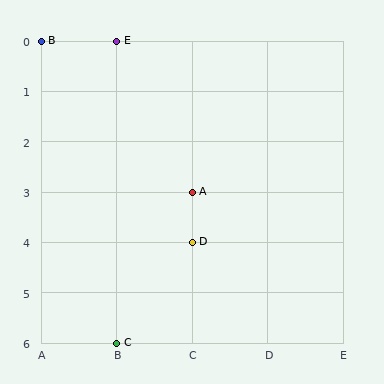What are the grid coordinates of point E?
Point E is at grid coordinates (B, 0).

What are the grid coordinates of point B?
Point B is at grid coordinates (A, 0).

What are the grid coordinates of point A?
Point A is at grid coordinates (C, 3).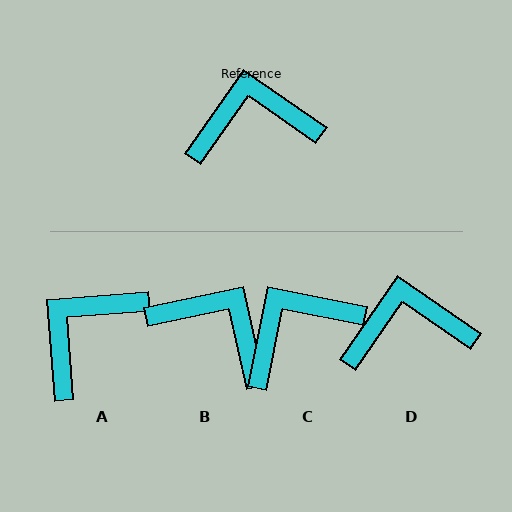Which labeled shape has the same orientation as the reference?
D.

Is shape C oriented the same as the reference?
No, it is off by about 23 degrees.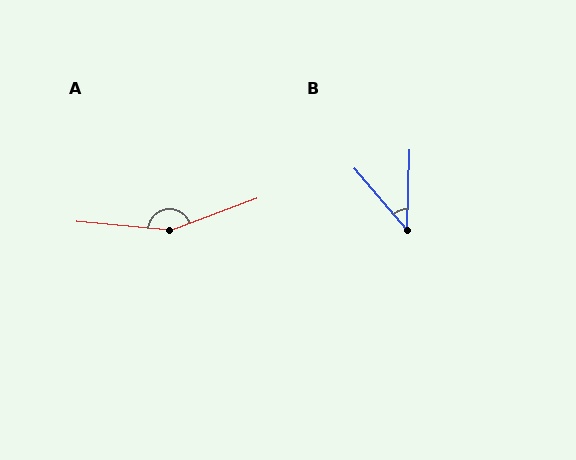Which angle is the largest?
A, at approximately 154 degrees.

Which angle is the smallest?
B, at approximately 42 degrees.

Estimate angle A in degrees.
Approximately 154 degrees.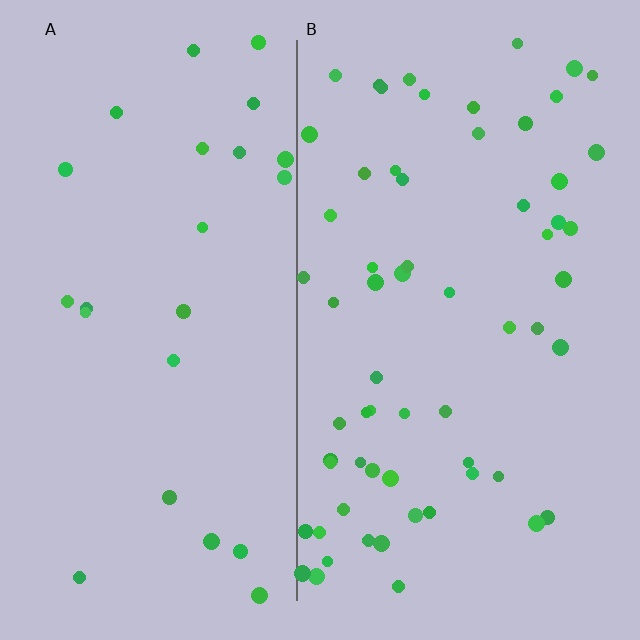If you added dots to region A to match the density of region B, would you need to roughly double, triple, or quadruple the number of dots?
Approximately triple.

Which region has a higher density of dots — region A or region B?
B (the right).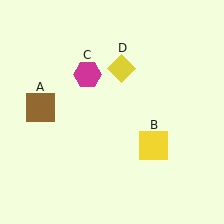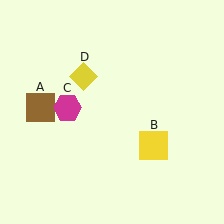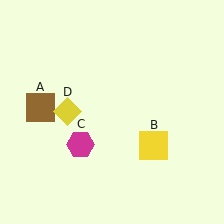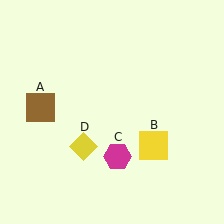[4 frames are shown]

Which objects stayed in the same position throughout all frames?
Brown square (object A) and yellow square (object B) remained stationary.